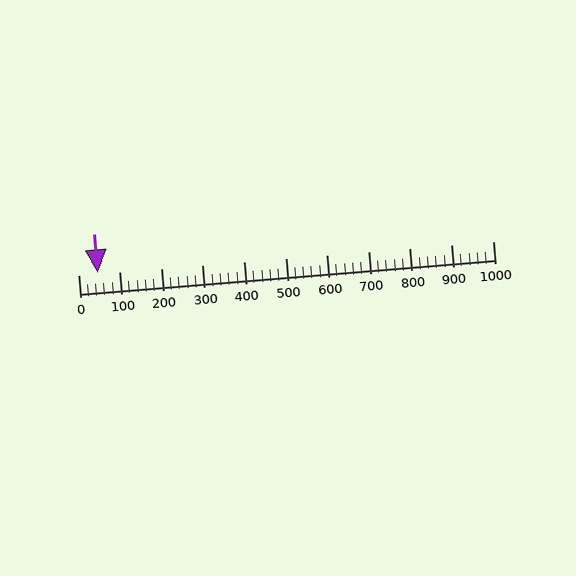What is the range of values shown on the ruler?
The ruler shows values from 0 to 1000.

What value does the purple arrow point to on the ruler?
The purple arrow points to approximately 48.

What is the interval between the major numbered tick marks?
The major tick marks are spaced 100 units apart.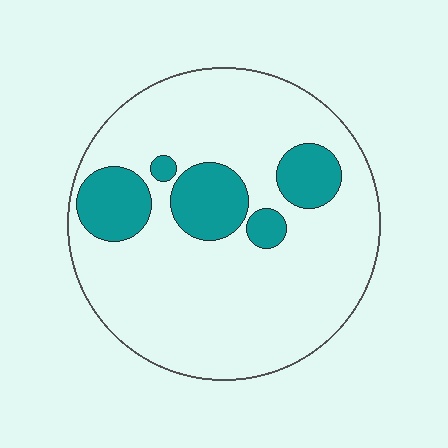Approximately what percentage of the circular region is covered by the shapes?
Approximately 20%.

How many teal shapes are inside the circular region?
5.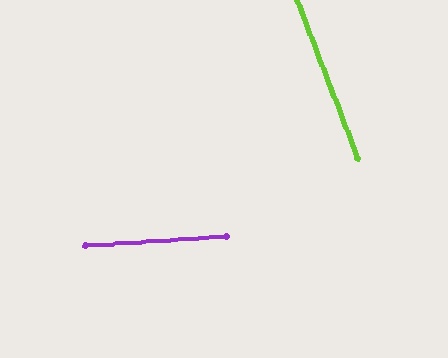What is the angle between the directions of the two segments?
Approximately 73 degrees.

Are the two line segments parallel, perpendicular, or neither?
Neither parallel nor perpendicular — they differ by about 73°.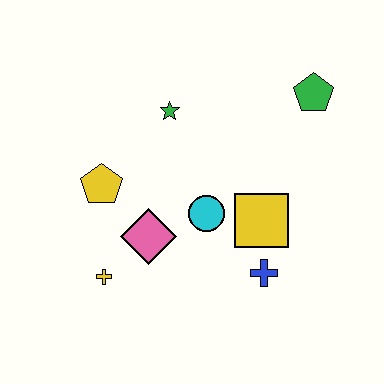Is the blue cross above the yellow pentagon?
No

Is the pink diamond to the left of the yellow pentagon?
No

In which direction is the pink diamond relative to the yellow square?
The pink diamond is to the left of the yellow square.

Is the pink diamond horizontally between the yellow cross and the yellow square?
Yes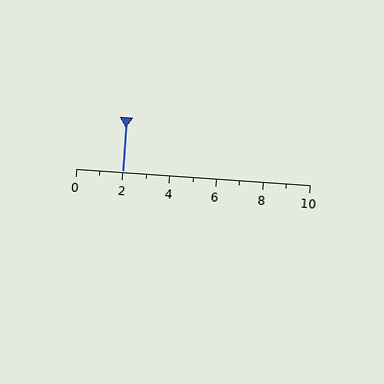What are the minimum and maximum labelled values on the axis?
The axis runs from 0 to 10.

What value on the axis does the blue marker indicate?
The marker indicates approximately 2.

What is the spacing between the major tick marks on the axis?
The major ticks are spaced 2 apart.